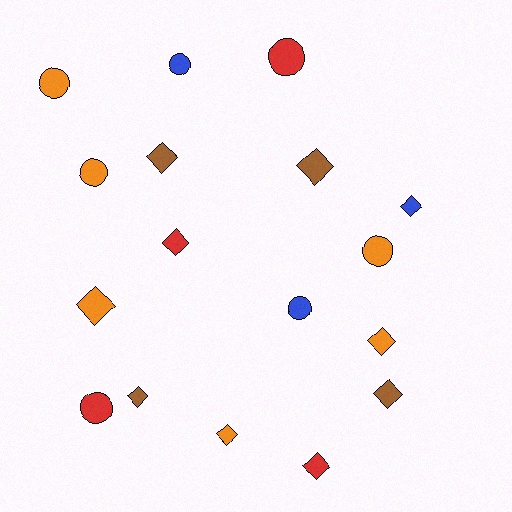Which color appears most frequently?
Orange, with 6 objects.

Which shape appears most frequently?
Diamond, with 10 objects.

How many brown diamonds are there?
There are 4 brown diamonds.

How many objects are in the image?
There are 17 objects.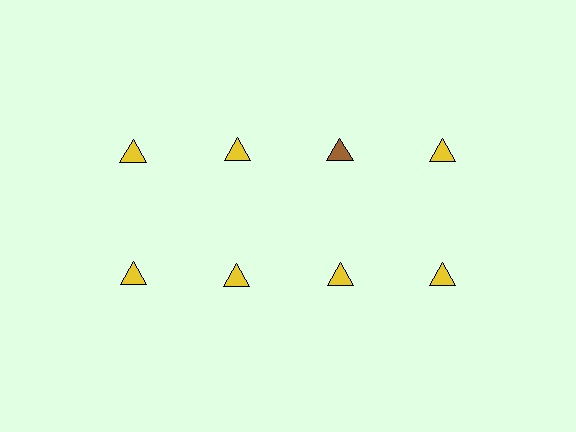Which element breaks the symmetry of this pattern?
The brown triangle in the top row, center column breaks the symmetry. All other shapes are yellow triangles.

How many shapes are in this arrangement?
There are 8 shapes arranged in a grid pattern.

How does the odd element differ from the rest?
It has a different color: brown instead of yellow.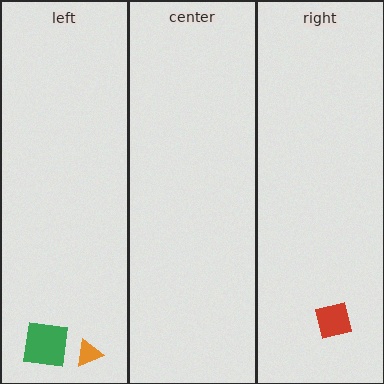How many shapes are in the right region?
1.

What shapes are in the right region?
The red square.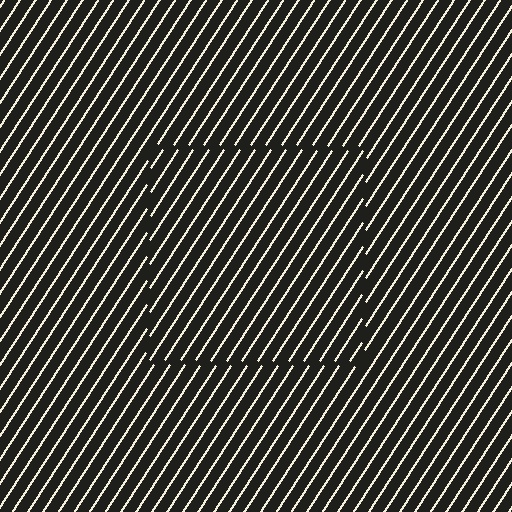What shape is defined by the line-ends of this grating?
An illusory square. The interior of the shape contains the same grating, shifted by half a period — the contour is defined by the phase discontinuity where line-ends from the inner and outer gratings abut.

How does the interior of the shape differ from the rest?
The interior of the shape contains the same grating, shifted by half a period — the contour is defined by the phase discontinuity where line-ends from the inner and outer gratings abut.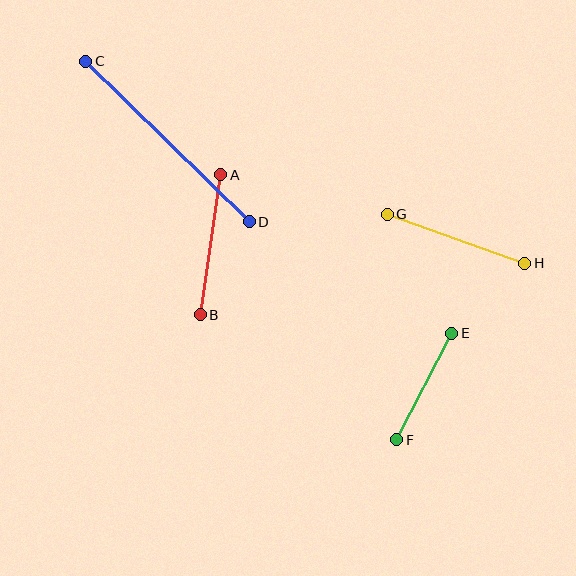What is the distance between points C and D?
The distance is approximately 229 pixels.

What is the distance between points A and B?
The distance is approximately 142 pixels.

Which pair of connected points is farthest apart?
Points C and D are farthest apart.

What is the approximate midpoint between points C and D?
The midpoint is at approximately (167, 142) pixels.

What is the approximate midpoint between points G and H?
The midpoint is at approximately (456, 239) pixels.